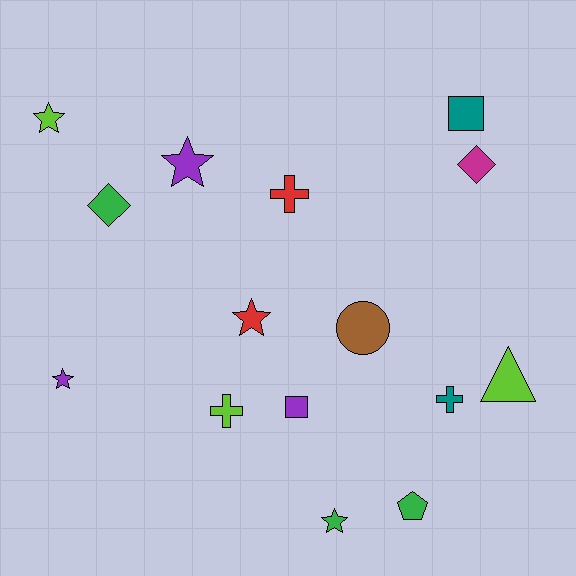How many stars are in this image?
There are 5 stars.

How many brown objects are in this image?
There is 1 brown object.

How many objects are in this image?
There are 15 objects.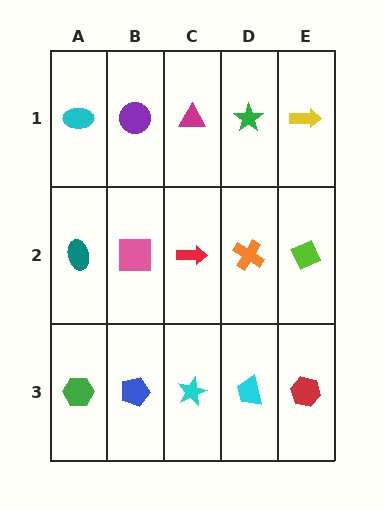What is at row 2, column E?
A lime diamond.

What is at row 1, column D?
A green star.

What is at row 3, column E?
A red hexagon.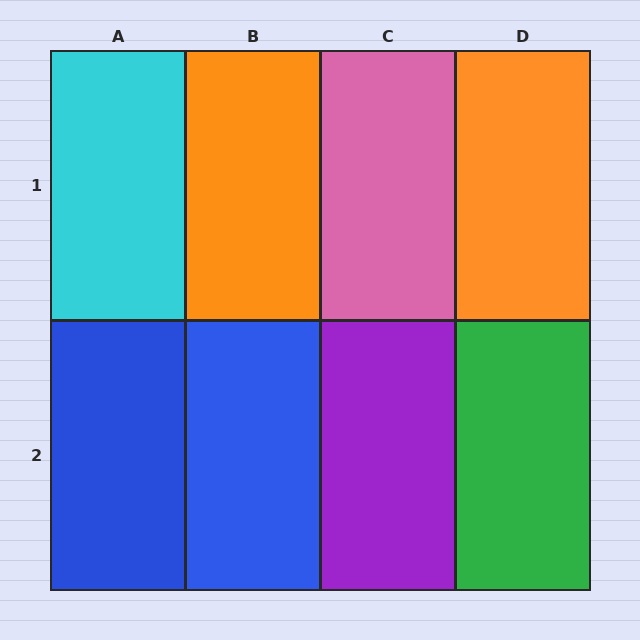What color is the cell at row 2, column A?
Blue.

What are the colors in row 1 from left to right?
Cyan, orange, pink, orange.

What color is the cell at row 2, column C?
Purple.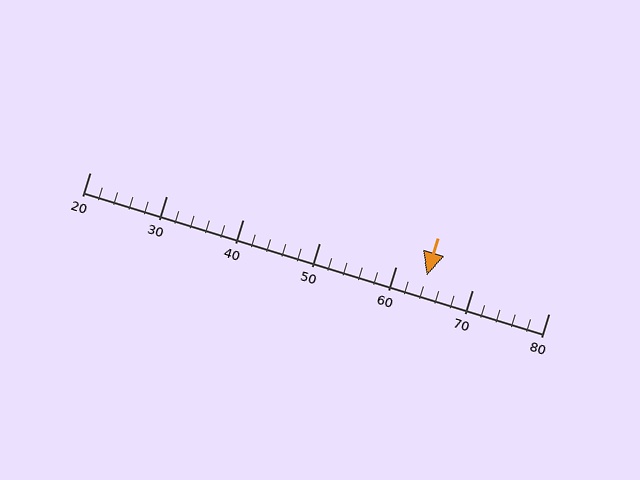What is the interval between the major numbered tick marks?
The major tick marks are spaced 10 units apart.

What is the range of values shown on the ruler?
The ruler shows values from 20 to 80.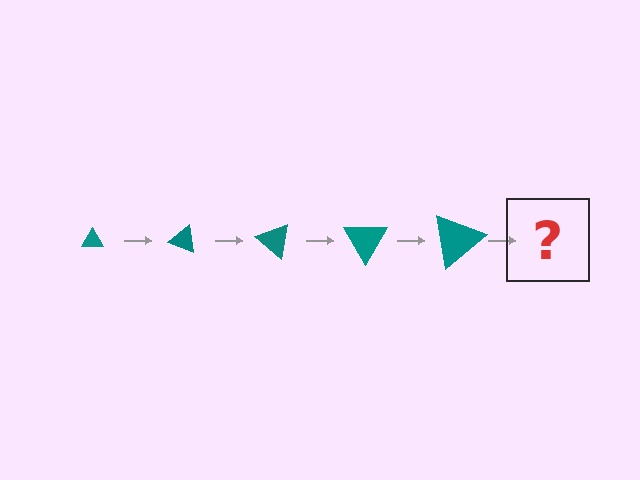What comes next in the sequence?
The next element should be a triangle, larger than the previous one and rotated 100 degrees from the start.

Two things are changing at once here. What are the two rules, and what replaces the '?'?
The two rules are that the triangle grows larger each step and it rotates 20 degrees each step. The '?' should be a triangle, larger than the previous one and rotated 100 degrees from the start.